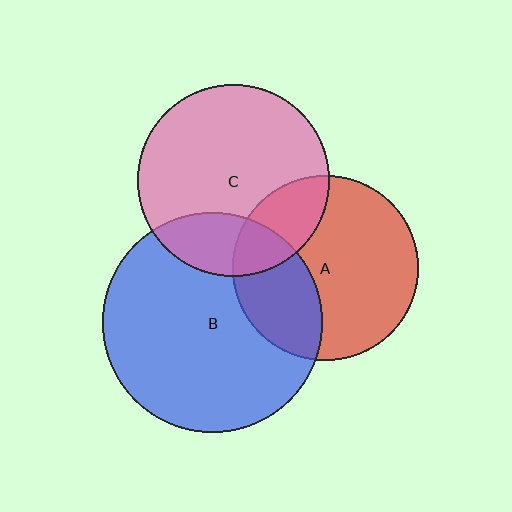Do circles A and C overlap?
Yes.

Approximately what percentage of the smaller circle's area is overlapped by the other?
Approximately 20%.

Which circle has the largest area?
Circle B (blue).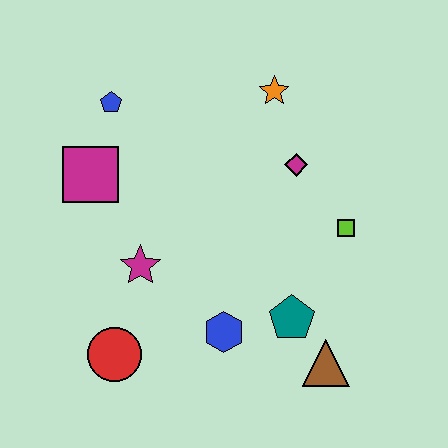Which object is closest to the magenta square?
The blue pentagon is closest to the magenta square.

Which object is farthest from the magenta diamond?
The red circle is farthest from the magenta diamond.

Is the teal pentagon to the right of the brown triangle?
No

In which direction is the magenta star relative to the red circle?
The magenta star is above the red circle.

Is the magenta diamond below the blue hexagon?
No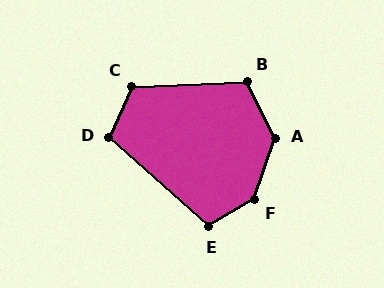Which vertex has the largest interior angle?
F, at approximately 139 degrees.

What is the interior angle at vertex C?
Approximately 116 degrees (obtuse).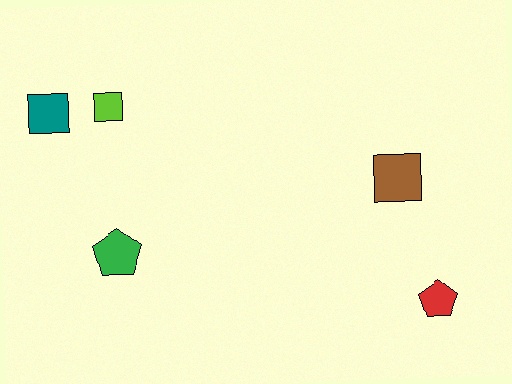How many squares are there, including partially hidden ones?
There are 3 squares.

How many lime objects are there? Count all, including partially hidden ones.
There is 1 lime object.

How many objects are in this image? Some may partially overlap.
There are 5 objects.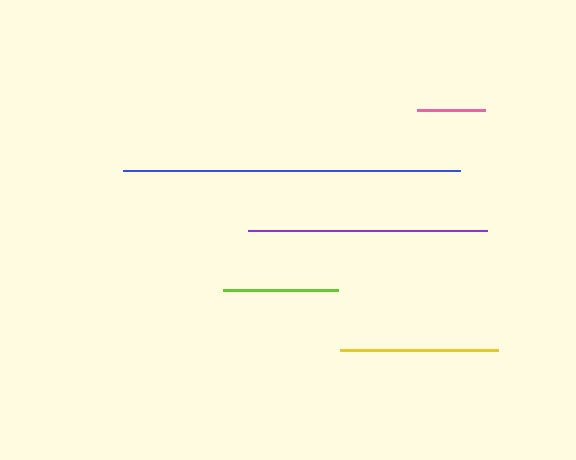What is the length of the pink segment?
The pink segment is approximately 68 pixels long.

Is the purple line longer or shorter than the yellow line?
The purple line is longer than the yellow line.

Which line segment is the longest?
The blue line is the longest at approximately 337 pixels.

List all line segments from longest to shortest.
From longest to shortest: blue, purple, yellow, lime, pink.